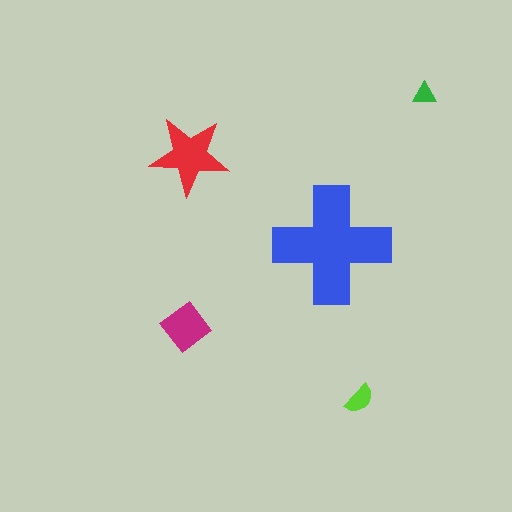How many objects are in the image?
There are 5 objects in the image.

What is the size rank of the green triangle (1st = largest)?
5th.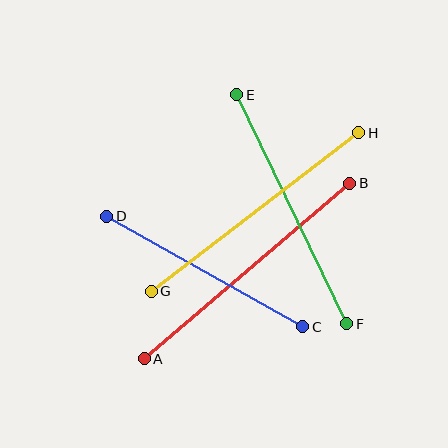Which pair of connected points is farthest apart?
Points A and B are farthest apart.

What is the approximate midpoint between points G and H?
The midpoint is at approximately (255, 212) pixels.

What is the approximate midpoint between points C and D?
The midpoint is at approximately (205, 272) pixels.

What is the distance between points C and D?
The distance is approximately 225 pixels.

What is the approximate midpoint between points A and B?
The midpoint is at approximately (247, 271) pixels.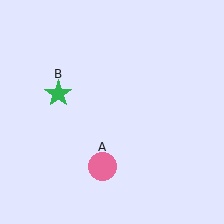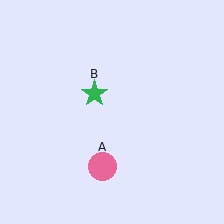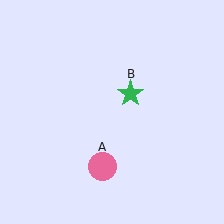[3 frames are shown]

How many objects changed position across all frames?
1 object changed position: green star (object B).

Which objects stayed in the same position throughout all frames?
Pink circle (object A) remained stationary.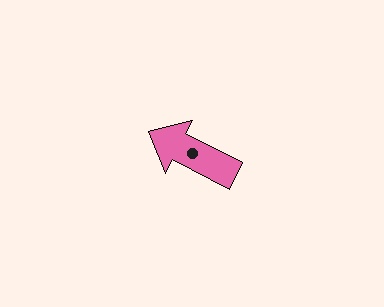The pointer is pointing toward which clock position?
Roughly 10 o'clock.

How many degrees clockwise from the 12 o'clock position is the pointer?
Approximately 297 degrees.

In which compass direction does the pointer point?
Northwest.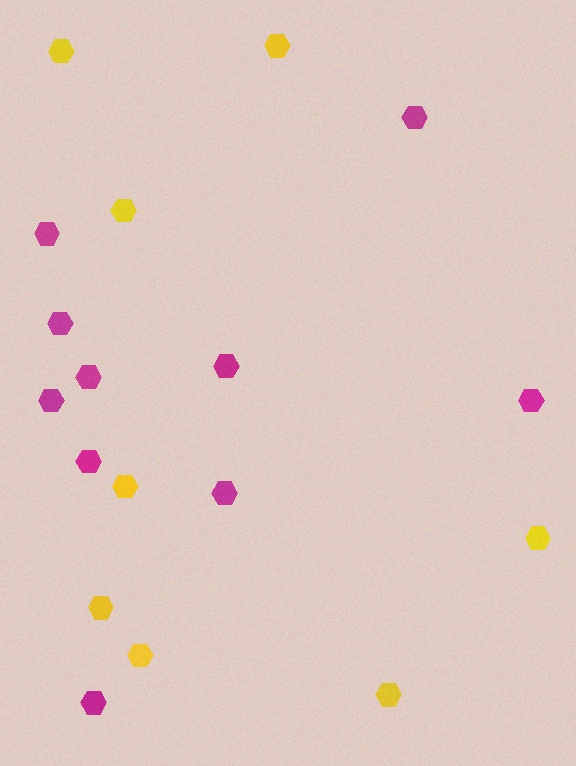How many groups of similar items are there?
There are 2 groups: one group of yellow hexagons (8) and one group of magenta hexagons (10).